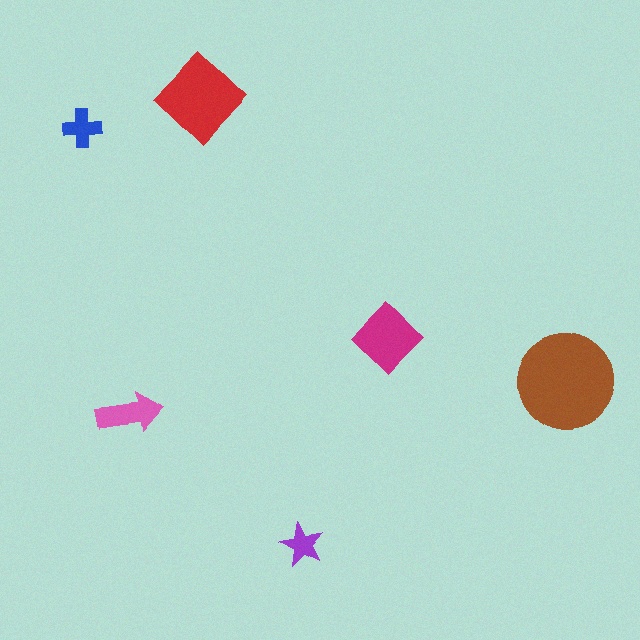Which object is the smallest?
The purple star.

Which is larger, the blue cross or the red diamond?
The red diamond.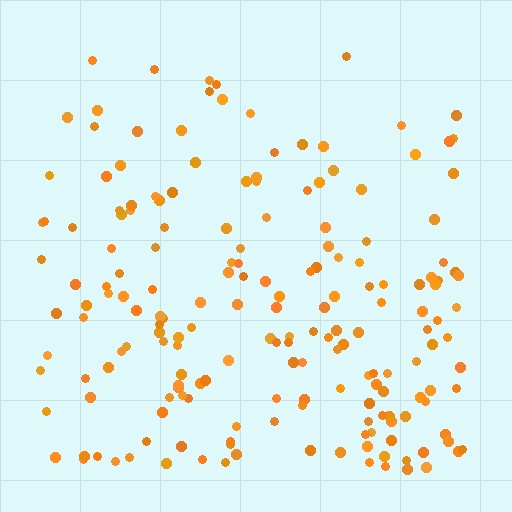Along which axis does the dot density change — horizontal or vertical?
Vertical.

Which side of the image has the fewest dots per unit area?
The top.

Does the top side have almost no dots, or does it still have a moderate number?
Still a moderate number, just noticeably fewer than the bottom.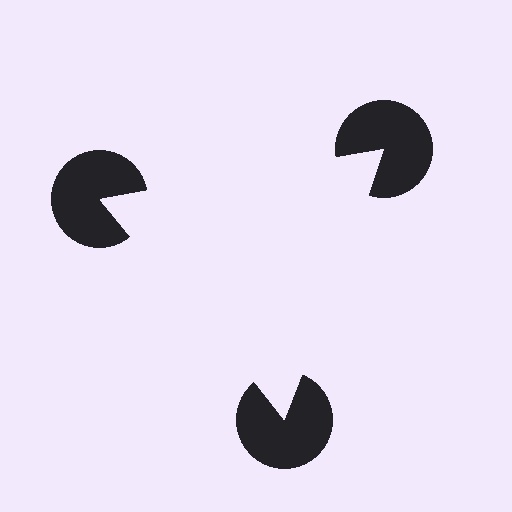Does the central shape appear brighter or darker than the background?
It typically appears slightly brighter than the background, even though no actual brightness change is drawn.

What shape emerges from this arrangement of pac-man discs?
An illusory triangle — its edges are inferred from the aligned wedge cuts in the pac-man discs, not physically drawn.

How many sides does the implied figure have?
3 sides.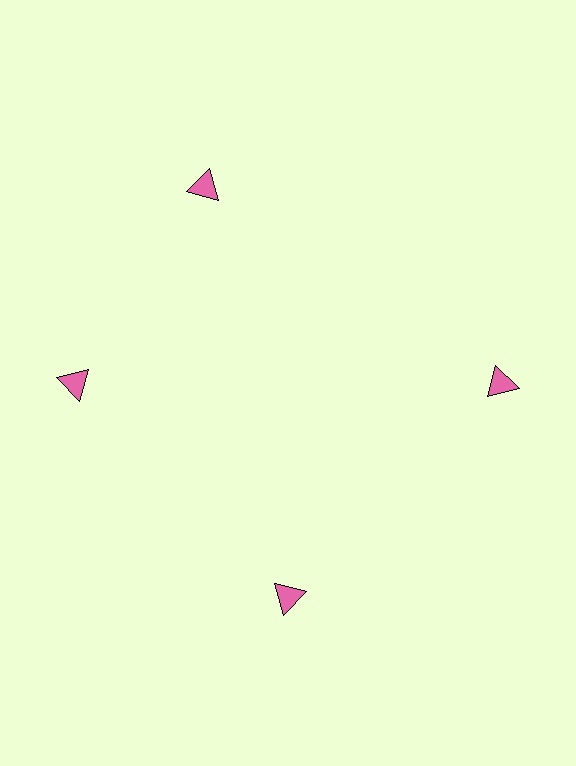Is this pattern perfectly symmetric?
No. The 4 pink triangles are arranged in a ring, but one element near the 12 o'clock position is rotated out of alignment along the ring, breaking the 4-fold rotational symmetry.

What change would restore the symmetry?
The symmetry would be restored by rotating it back into even spacing with its neighbors so that all 4 triangles sit at equal angles and equal distance from the center.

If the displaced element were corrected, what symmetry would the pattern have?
It would have 4-fold rotational symmetry — the pattern would map onto itself every 90 degrees.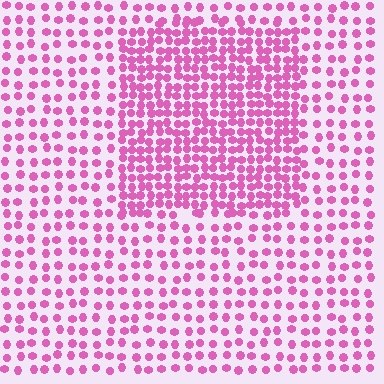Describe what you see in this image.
The image contains small pink elements arranged at two different densities. A rectangle-shaped region is visible where the elements are more densely packed than the surrounding area.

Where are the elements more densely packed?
The elements are more densely packed inside the rectangle boundary.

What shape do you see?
I see a rectangle.